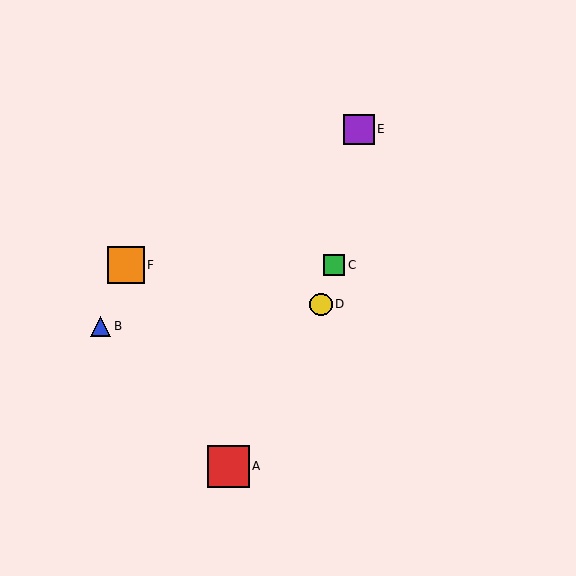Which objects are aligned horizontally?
Objects C, F are aligned horizontally.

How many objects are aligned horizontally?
2 objects (C, F) are aligned horizontally.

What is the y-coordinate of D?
Object D is at y≈304.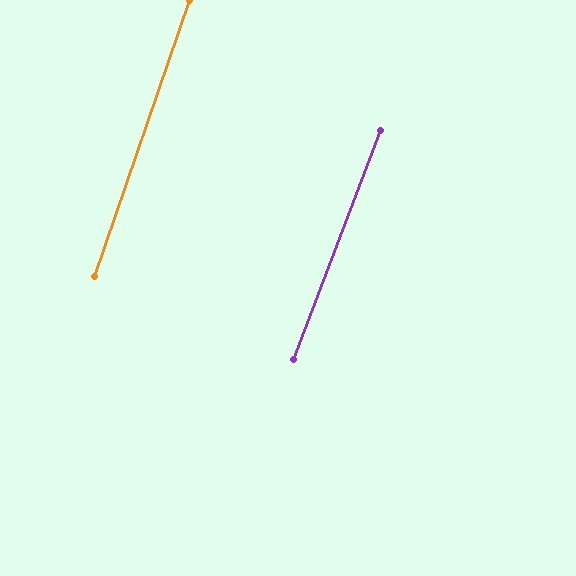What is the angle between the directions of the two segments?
Approximately 2 degrees.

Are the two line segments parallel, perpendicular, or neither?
Parallel — their directions differ by only 1.7°.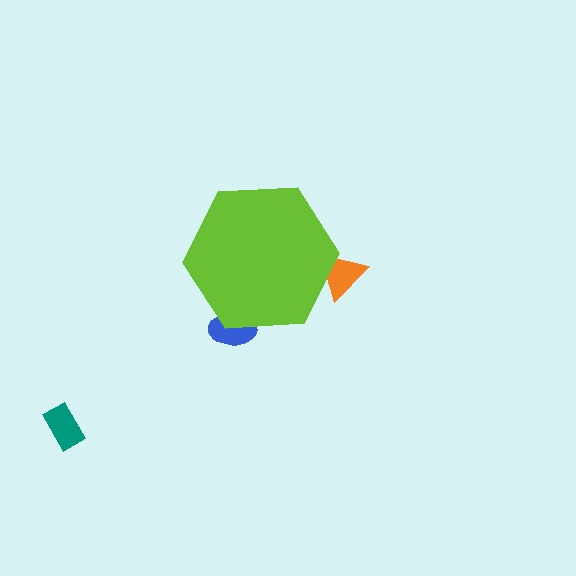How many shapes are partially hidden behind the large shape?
2 shapes are partially hidden.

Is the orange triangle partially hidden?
Yes, the orange triangle is partially hidden behind the lime hexagon.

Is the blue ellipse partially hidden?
Yes, the blue ellipse is partially hidden behind the lime hexagon.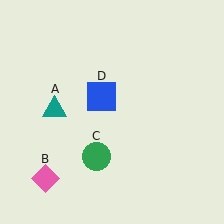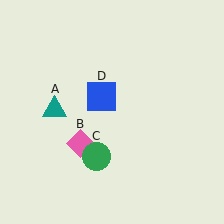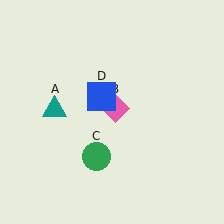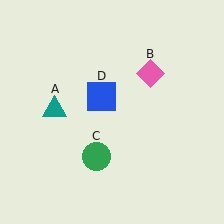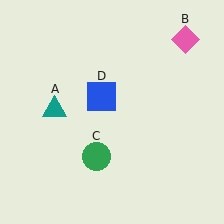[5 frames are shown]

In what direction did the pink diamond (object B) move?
The pink diamond (object B) moved up and to the right.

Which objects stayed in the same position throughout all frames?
Teal triangle (object A) and green circle (object C) and blue square (object D) remained stationary.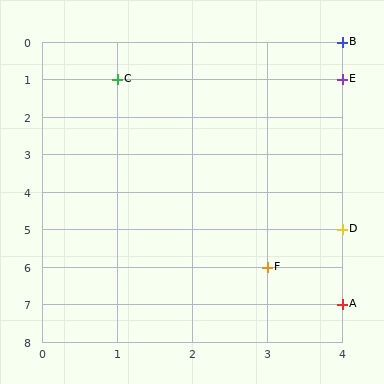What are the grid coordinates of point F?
Point F is at grid coordinates (3, 6).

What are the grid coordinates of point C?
Point C is at grid coordinates (1, 1).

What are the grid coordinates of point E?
Point E is at grid coordinates (4, 1).